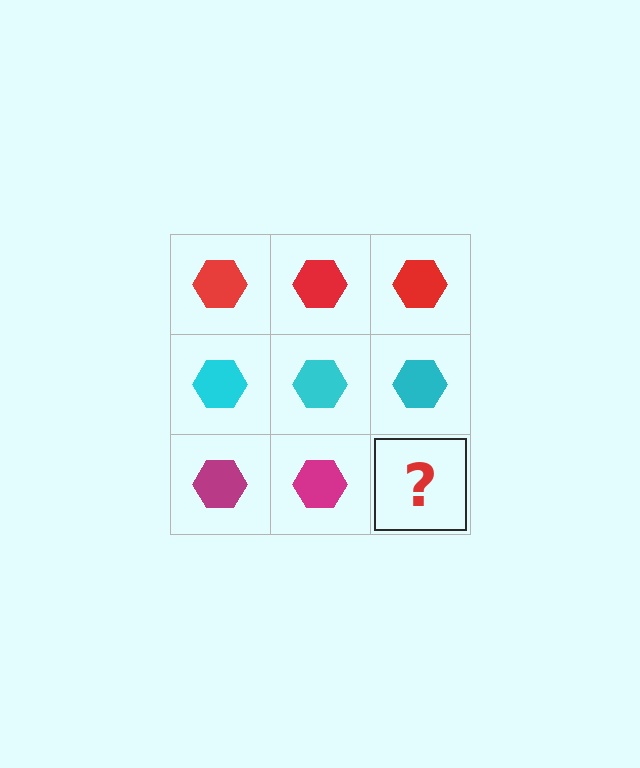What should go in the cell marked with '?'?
The missing cell should contain a magenta hexagon.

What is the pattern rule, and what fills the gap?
The rule is that each row has a consistent color. The gap should be filled with a magenta hexagon.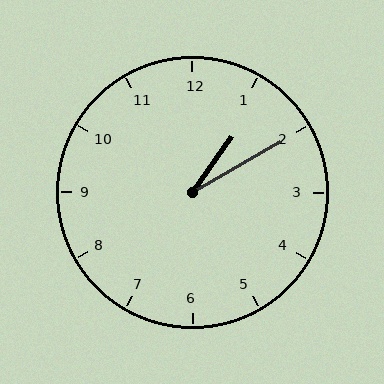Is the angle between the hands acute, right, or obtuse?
It is acute.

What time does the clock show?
1:10.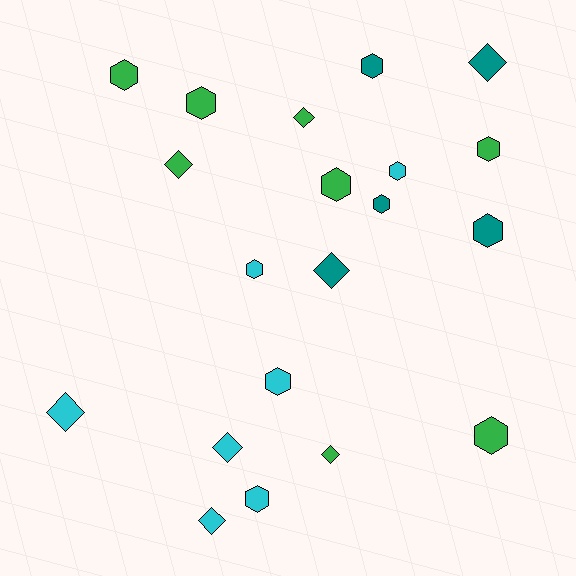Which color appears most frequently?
Green, with 8 objects.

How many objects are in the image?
There are 20 objects.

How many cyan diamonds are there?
There are 3 cyan diamonds.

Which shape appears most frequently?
Hexagon, with 12 objects.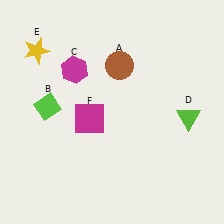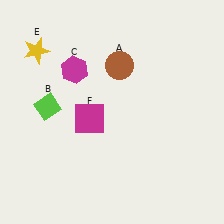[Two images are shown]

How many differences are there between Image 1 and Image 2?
There is 1 difference between the two images.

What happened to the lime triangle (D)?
The lime triangle (D) was removed in Image 2. It was in the bottom-right area of Image 1.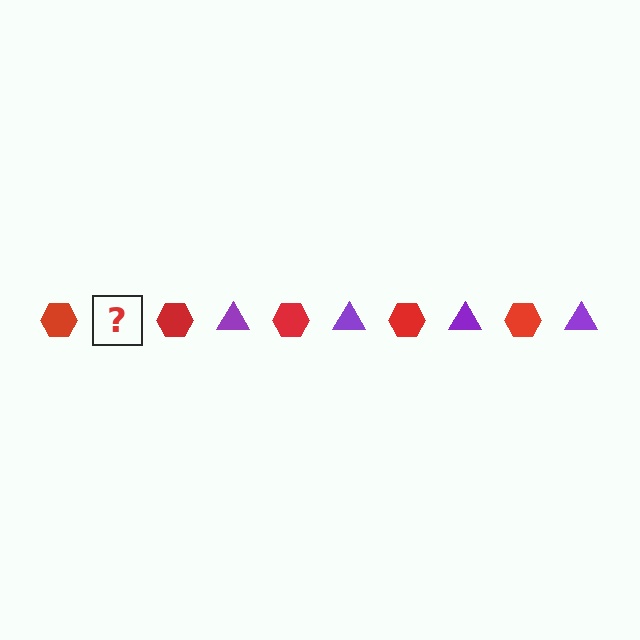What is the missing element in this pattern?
The missing element is a purple triangle.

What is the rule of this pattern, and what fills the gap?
The rule is that the pattern alternates between red hexagon and purple triangle. The gap should be filled with a purple triangle.